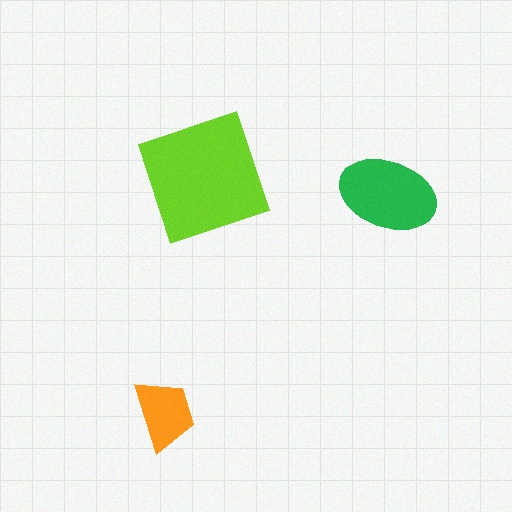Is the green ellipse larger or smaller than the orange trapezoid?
Larger.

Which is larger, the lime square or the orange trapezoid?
The lime square.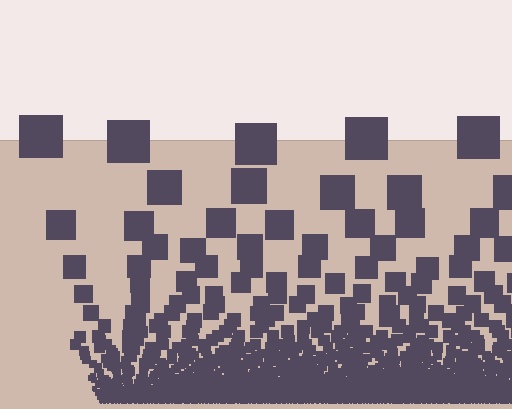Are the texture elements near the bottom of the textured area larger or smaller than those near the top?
Smaller. The gradient is inverted — elements near the bottom are smaller and denser.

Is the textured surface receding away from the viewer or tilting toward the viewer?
The surface appears to tilt toward the viewer. Texture elements get larger and sparser toward the top.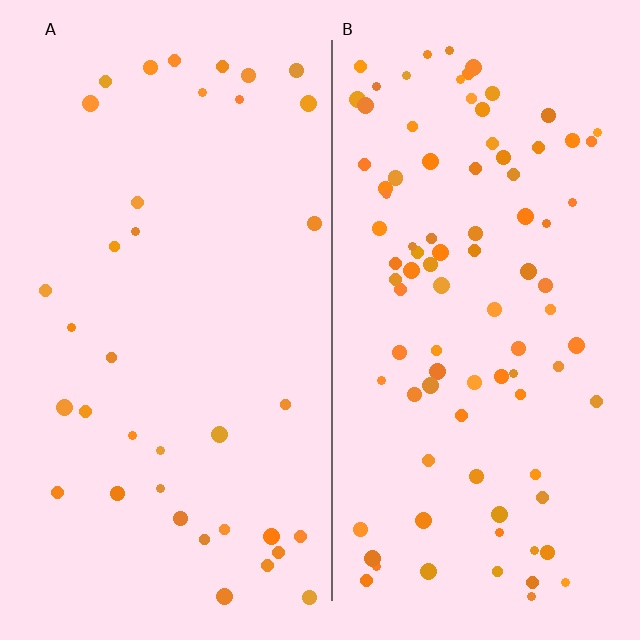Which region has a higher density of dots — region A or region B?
B (the right).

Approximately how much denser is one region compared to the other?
Approximately 2.6× — region B over region A.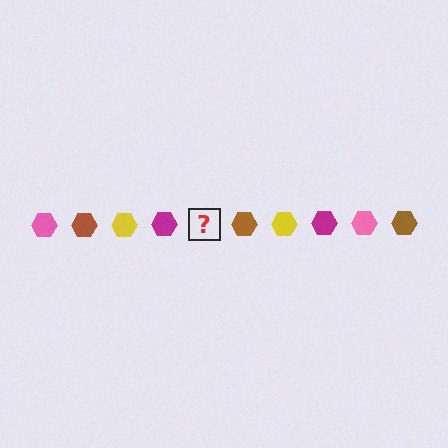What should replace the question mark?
The question mark should be replaced with a pink hexagon.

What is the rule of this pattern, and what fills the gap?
The rule is that the pattern cycles through pink, brown, yellow, magenta hexagons. The gap should be filled with a pink hexagon.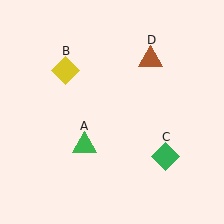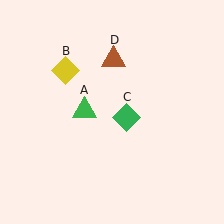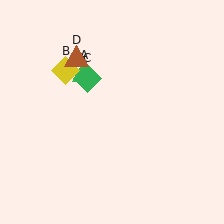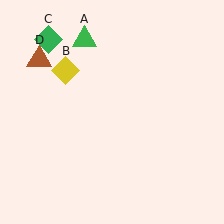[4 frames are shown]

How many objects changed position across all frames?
3 objects changed position: green triangle (object A), green diamond (object C), brown triangle (object D).